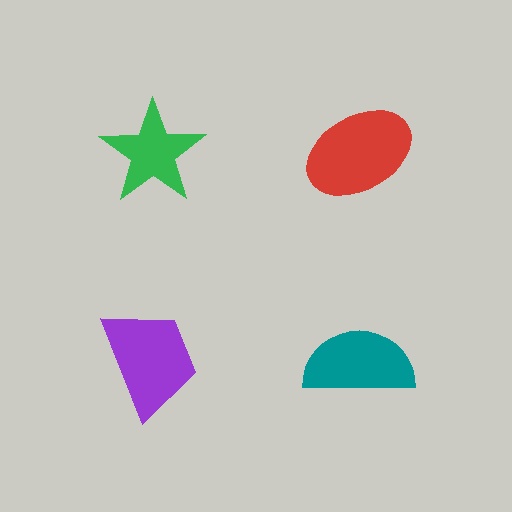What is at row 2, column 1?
A purple trapezoid.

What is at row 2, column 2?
A teal semicircle.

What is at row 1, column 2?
A red ellipse.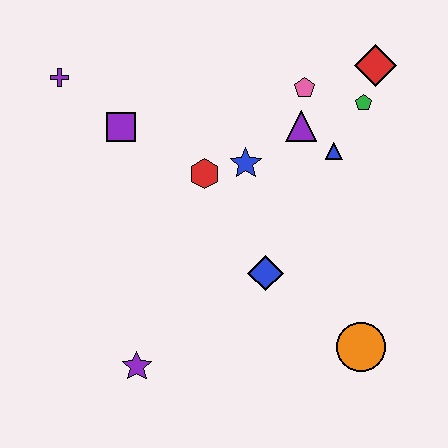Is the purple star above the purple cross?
No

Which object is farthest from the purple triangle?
The purple star is farthest from the purple triangle.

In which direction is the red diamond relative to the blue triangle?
The red diamond is above the blue triangle.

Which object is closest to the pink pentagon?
The purple triangle is closest to the pink pentagon.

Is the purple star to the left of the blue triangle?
Yes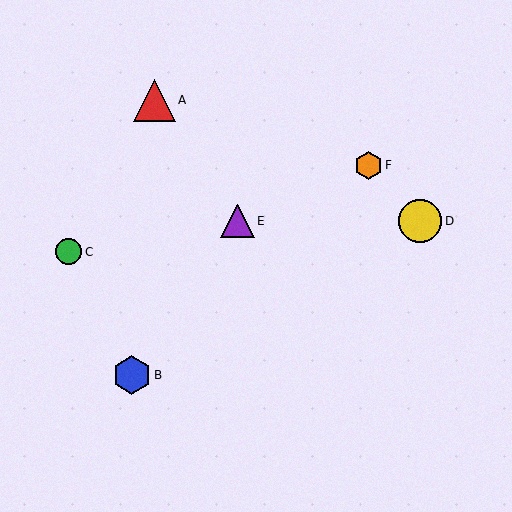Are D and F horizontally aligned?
No, D is at y≈221 and F is at y≈165.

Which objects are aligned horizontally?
Objects D, E are aligned horizontally.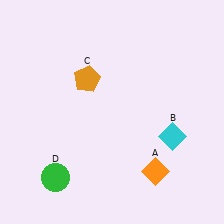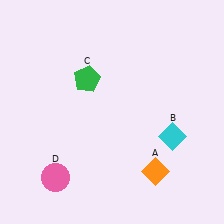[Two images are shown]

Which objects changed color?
C changed from orange to green. D changed from green to pink.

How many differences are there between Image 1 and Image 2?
There are 2 differences between the two images.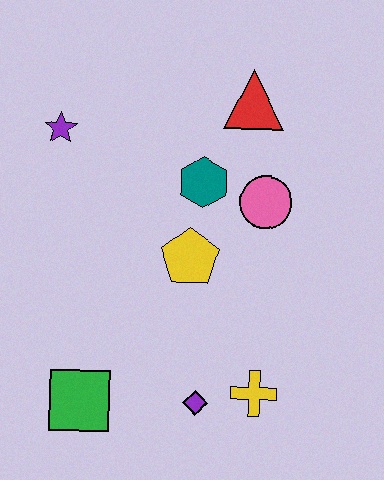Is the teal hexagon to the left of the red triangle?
Yes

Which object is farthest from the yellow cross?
The purple star is farthest from the yellow cross.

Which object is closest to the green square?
The purple diamond is closest to the green square.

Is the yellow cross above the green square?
Yes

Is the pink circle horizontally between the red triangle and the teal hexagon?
No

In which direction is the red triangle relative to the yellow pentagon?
The red triangle is above the yellow pentagon.